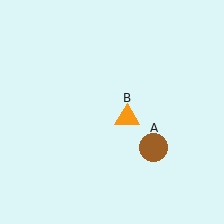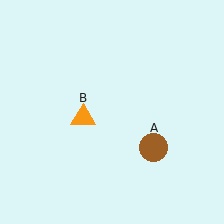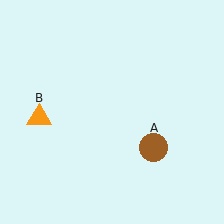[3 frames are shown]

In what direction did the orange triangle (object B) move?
The orange triangle (object B) moved left.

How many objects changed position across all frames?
1 object changed position: orange triangle (object B).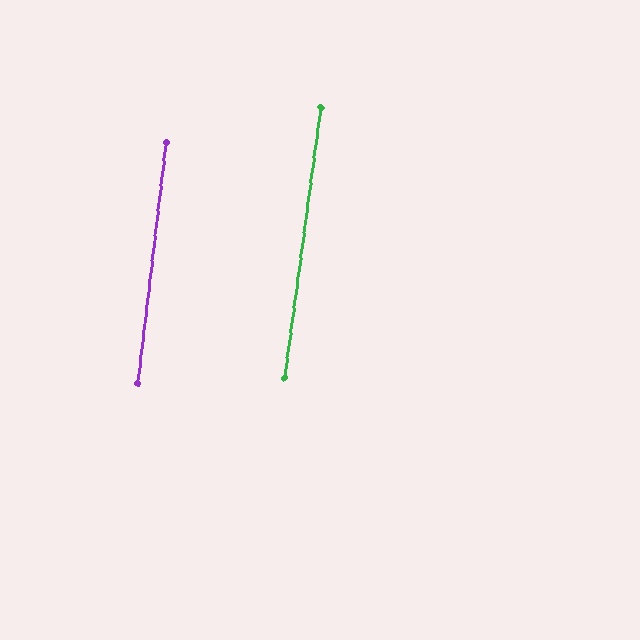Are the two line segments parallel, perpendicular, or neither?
Parallel — their directions differ by only 0.8°.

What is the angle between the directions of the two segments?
Approximately 1 degree.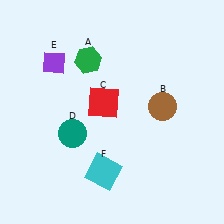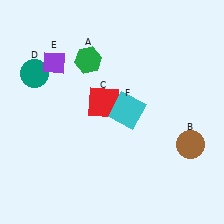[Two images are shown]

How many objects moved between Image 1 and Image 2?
3 objects moved between the two images.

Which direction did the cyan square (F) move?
The cyan square (F) moved up.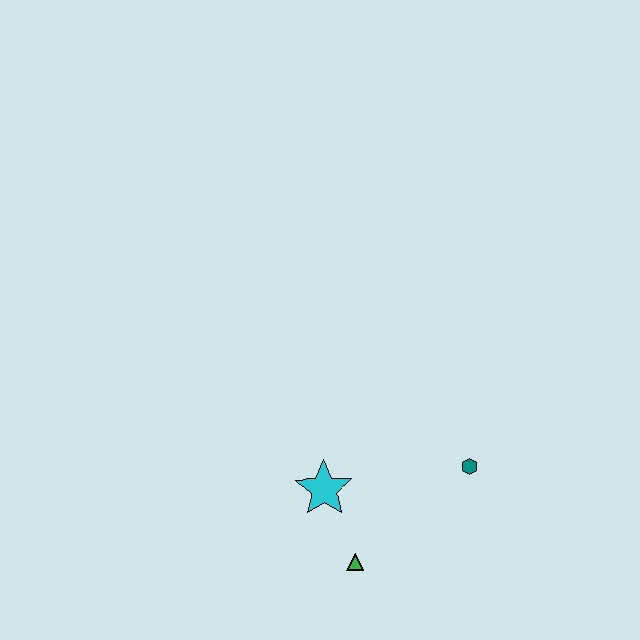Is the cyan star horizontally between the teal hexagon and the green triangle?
No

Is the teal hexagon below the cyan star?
No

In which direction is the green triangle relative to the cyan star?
The green triangle is below the cyan star.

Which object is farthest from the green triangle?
The teal hexagon is farthest from the green triangle.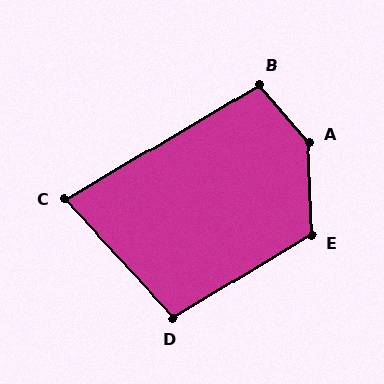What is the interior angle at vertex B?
Approximately 100 degrees (obtuse).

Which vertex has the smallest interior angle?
C, at approximately 78 degrees.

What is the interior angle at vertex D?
Approximately 102 degrees (obtuse).